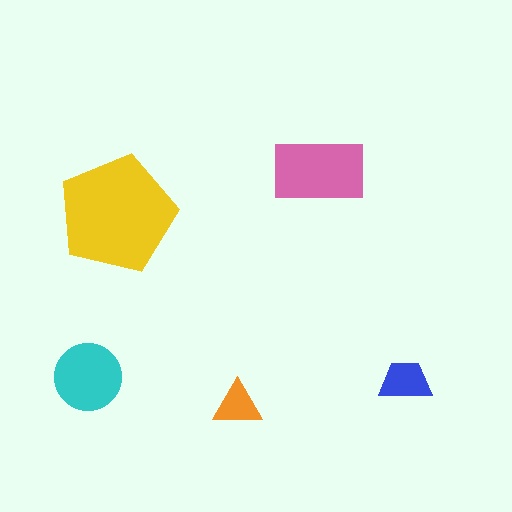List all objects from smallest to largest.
The orange triangle, the blue trapezoid, the cyan circle, the pink rectangle, the yellow pentagon.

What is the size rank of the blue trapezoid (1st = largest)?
4th.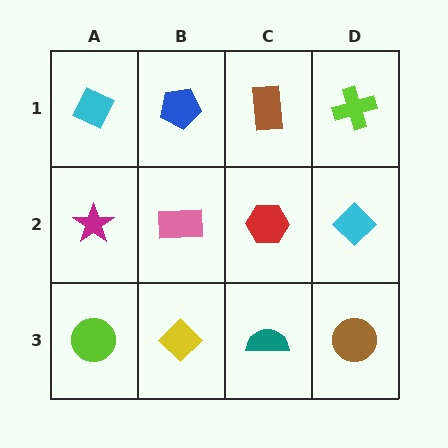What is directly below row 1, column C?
A red hexagon.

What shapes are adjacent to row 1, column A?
A magenta star (row 2, column A), a blue pentagon (row 1, column B).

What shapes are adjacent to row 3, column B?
A pink rectangle (row 2, column B), a lime circle (row 3, column A), a teal semicircle (row 3, column C).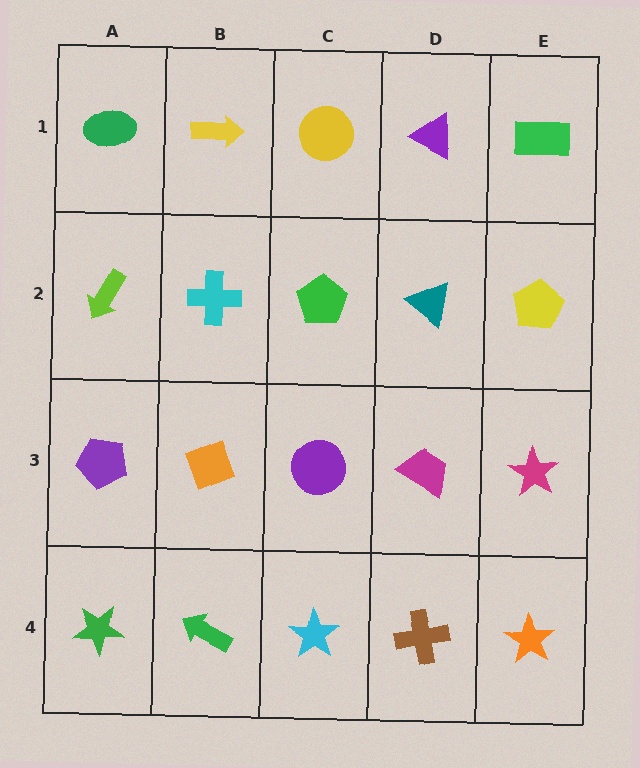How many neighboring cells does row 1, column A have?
2.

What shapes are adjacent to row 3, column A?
A lime arrow (row 2, column A), a green star (row 4, column A), an orange diamond (row 3, column B).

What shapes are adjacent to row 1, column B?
A cyan cross (row 2, column B), a green ellipse (row 1, column A), a yellow circle (row 1, column C).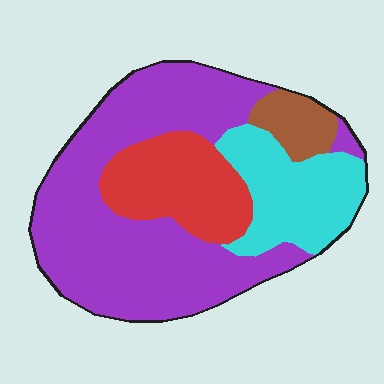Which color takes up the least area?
Brown, at roughly 5%.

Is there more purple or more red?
Purple.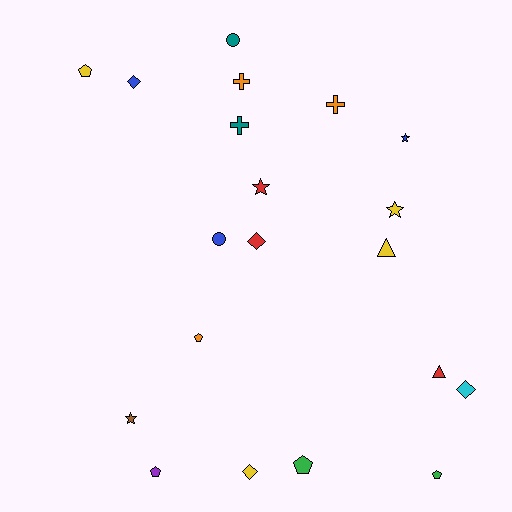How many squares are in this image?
There are no squares.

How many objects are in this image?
There are 20 objects.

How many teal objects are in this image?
There are 2 teal objects.